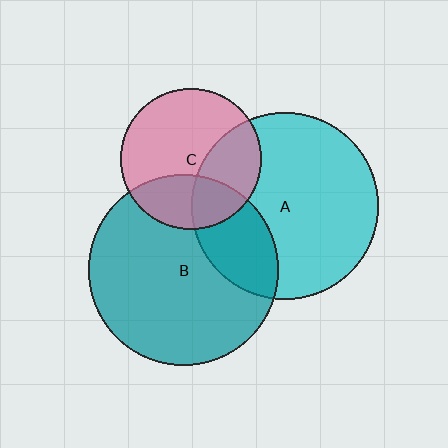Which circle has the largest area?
Circle B (teal).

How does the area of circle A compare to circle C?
Approximately 1.8 times.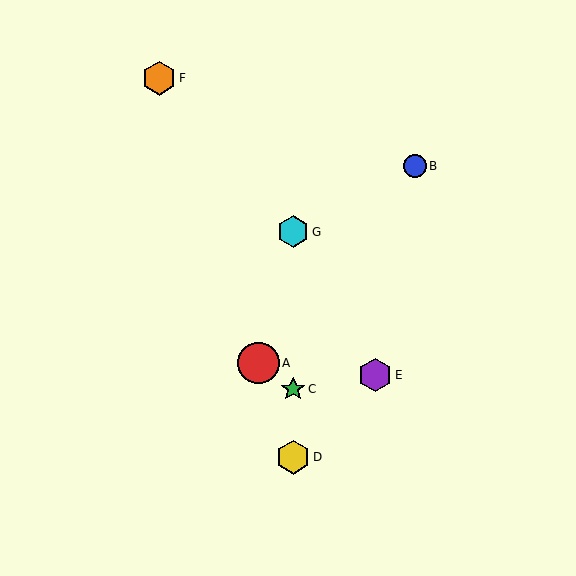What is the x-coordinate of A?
Object A is at x≈258.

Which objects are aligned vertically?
Objects C, D, G are aligned vertically.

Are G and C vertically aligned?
Yes, both are at x≈293.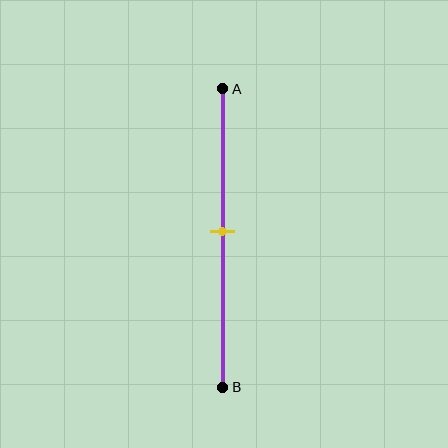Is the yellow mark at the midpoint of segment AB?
Yes, the mark is approximately at the midpoint.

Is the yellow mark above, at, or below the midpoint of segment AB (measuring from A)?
The yellow mark is approximately at the midpoint of segment AB.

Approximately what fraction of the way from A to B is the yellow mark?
The yellow mark is approximately 50% of the way from A to B.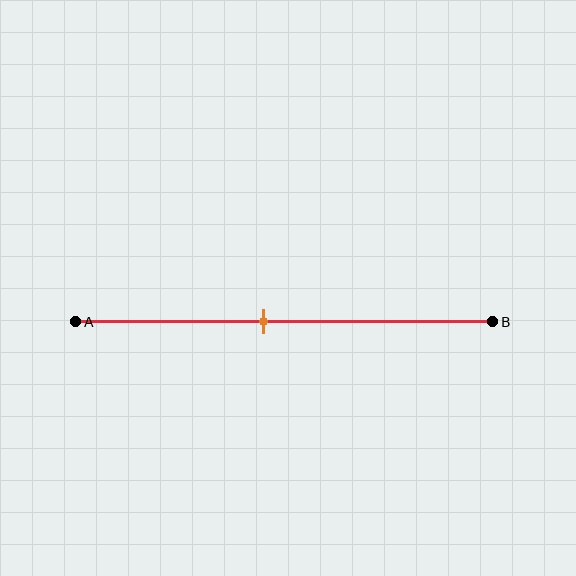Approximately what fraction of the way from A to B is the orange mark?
The orange mark is approximately 45% of the way from A to B.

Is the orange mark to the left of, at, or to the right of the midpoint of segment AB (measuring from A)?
The orange mark is to the left of the midpoint of segment AB.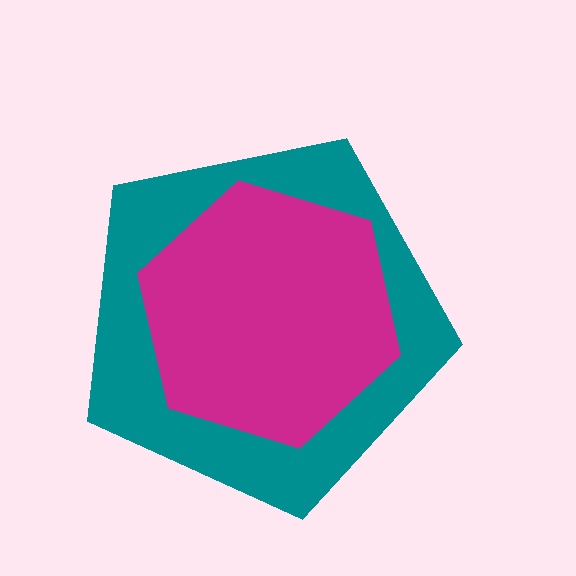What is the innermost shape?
The magenta hexagon.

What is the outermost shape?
The teal pentagon.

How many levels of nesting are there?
2.